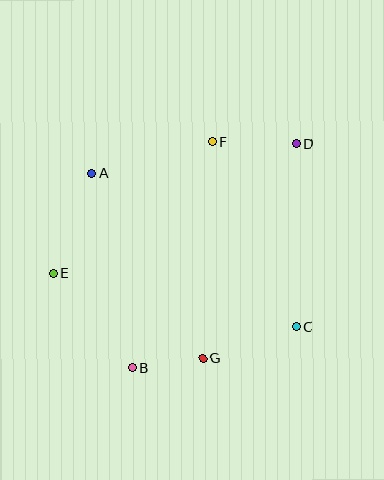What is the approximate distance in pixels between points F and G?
The distance between F and G is approximately 216 pixels.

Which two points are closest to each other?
Points B and G are closest to each other.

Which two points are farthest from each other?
Points B and D are farthest from each other.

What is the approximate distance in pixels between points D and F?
The distance between D and F is approximately 84 pixels.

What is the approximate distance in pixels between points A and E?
The distance between A and E is approximately 107 pixels.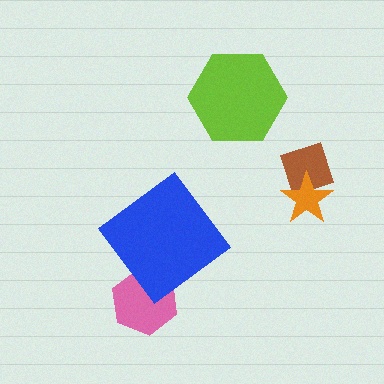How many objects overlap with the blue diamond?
1 object overlaps with the blue diamond.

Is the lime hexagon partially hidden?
No, no other shape covers it.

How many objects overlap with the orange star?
1 object overlaps with the orange star.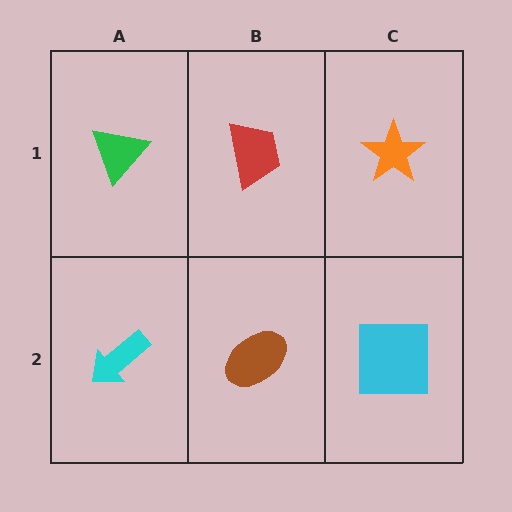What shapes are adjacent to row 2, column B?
A red trapezoid (row 1, column B), a cyan arrow (row 2, column A), a cyan square (row 2, column C).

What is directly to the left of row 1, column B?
A green triangle.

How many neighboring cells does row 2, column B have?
3.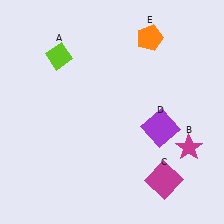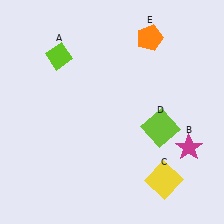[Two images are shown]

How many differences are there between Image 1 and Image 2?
There are 2 differences between the two images.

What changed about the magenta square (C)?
In Image 1, C is magenta. In Image 2, it changed to yellow.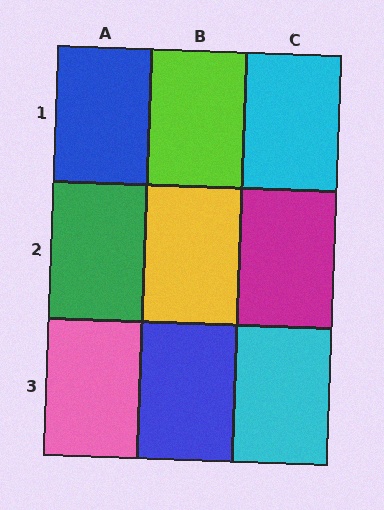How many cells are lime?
1 cell is lime.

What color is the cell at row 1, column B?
Lime.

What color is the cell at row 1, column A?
Blue.